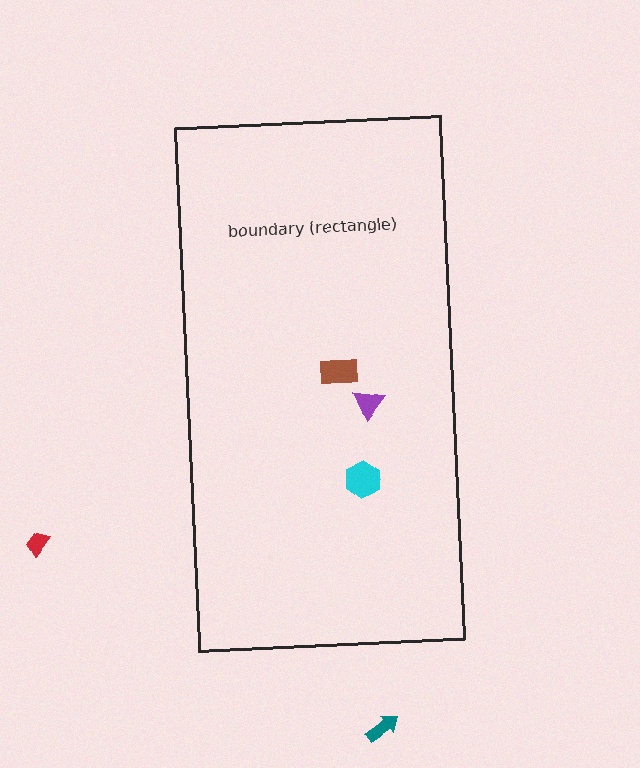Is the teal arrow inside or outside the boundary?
Outside.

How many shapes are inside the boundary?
3 inside, 2 outside.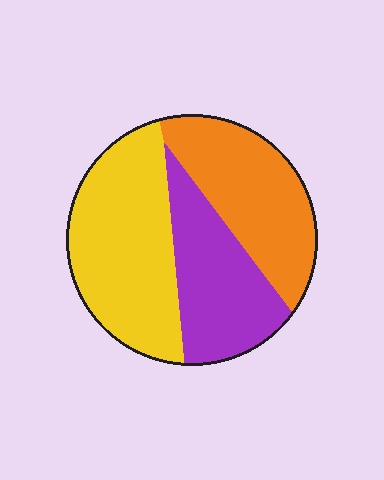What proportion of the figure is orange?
Orange covers around 30% of the figure.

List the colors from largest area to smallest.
From largest to smallest: yellow, orange, purple.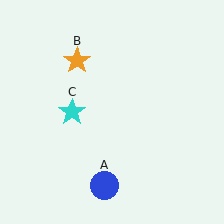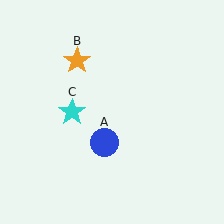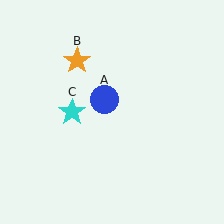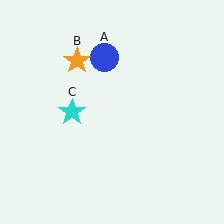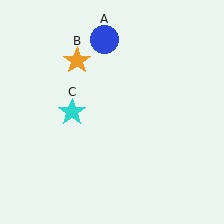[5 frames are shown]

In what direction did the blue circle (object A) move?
The blue circle (object A) moved up.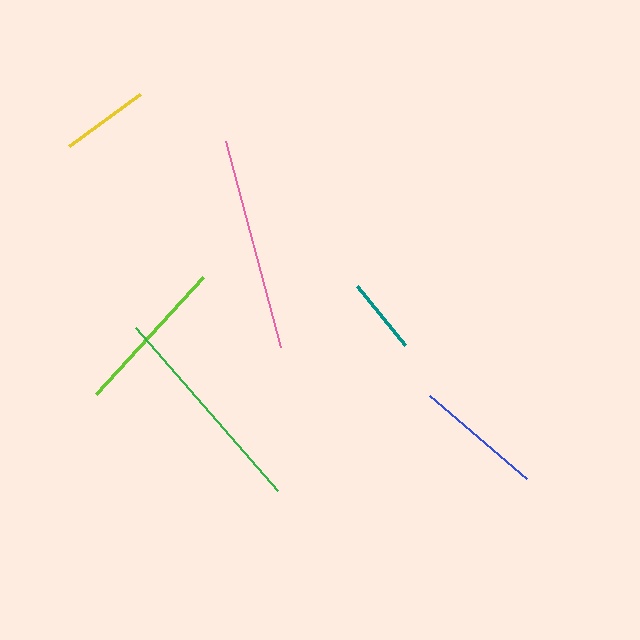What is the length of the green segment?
The green segment is approximately 216 pixels long.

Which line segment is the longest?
The green line is the longest at approximately 216 pixels.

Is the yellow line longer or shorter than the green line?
The green line is longer than the yellow line.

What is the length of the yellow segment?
The yellow segment is approximately 88 pixels long.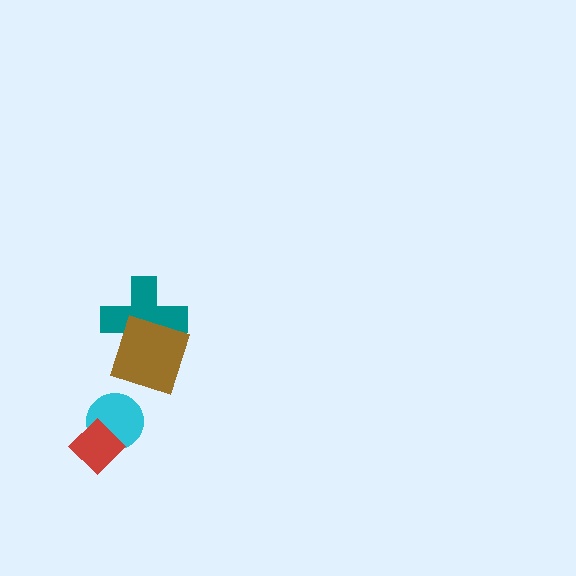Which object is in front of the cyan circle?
The red diamond is in front of the cyan circle.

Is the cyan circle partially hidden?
Yes, it is partially covered by another shape.